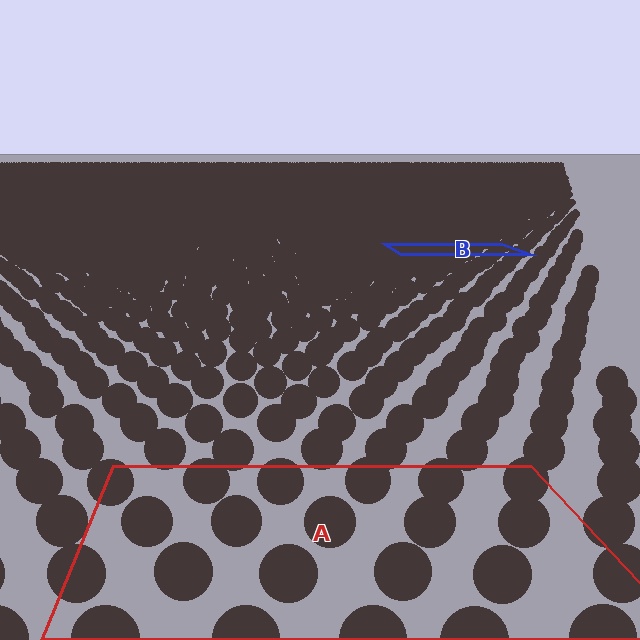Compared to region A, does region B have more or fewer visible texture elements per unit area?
Region B has more texture elements per unit area — they are packed more densely because it is farther away.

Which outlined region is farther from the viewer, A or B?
Region B is farther from the viewer — the texture elements inside it appear smaller and more densely packed.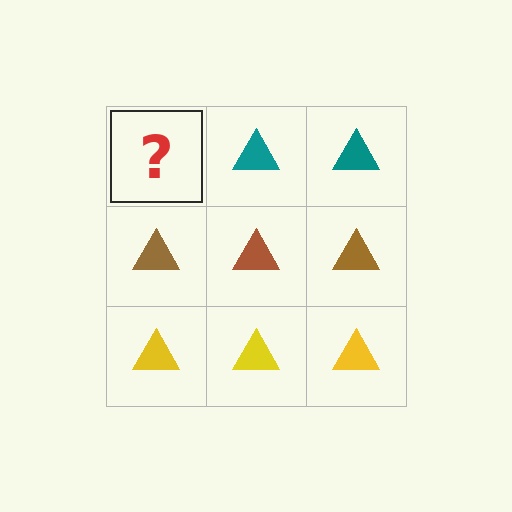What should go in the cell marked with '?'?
The missing cell should contain a teal triangle.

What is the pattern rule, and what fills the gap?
The rule is that each row has a consistent color. The gap should be filled with a teal triangle.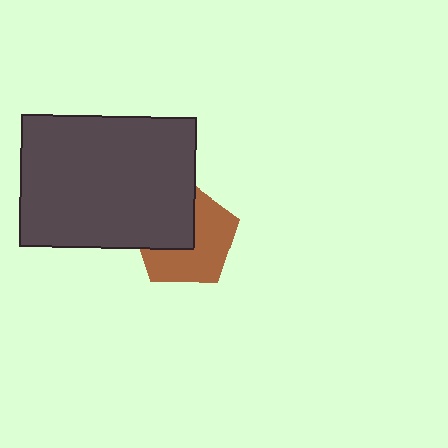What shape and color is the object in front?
The object in front is a dark gray rectangle.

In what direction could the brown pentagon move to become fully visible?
The brown pentagon could move toward the lower-right. That would shift it out from behind the dark gray rectangle entirely.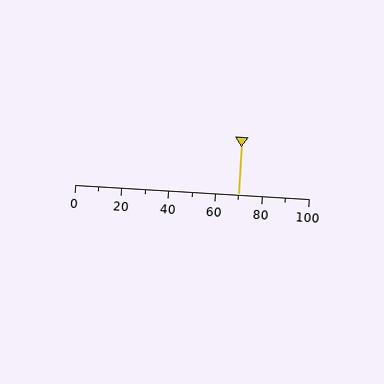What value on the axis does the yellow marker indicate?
The marker indicates approximately 70.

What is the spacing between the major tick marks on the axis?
The major ticks are spaced 20 apart.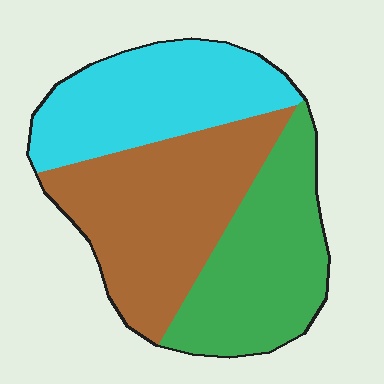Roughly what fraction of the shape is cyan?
Cyan takes up about one third (1/3) of the shape.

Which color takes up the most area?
Brown, at roughly 40%.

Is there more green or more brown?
Brown.